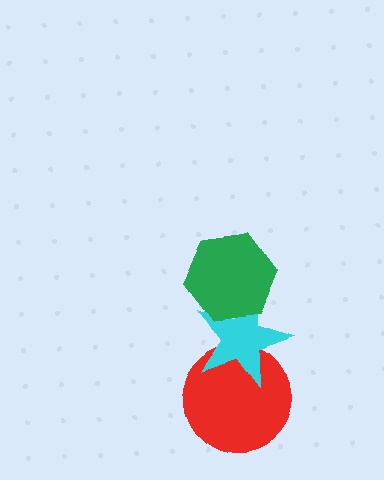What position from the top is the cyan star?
The cyan star is 2nd from the top.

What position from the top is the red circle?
The red circle is 3rd from the top.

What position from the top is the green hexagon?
The green hexagon is 1st from the top.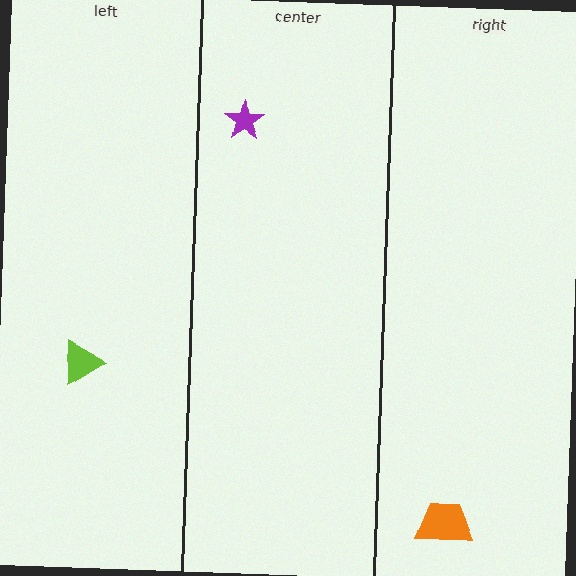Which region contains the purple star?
The center region.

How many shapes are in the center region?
1.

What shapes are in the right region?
The orange trapezoid.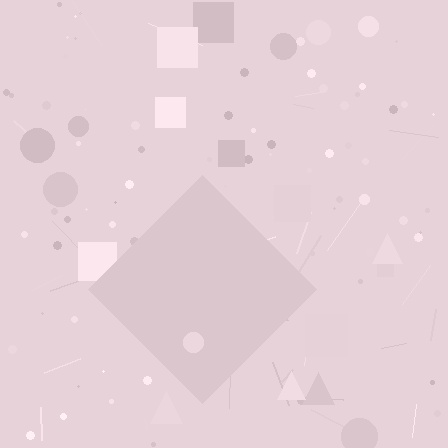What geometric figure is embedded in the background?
A diamond is embedded in the background.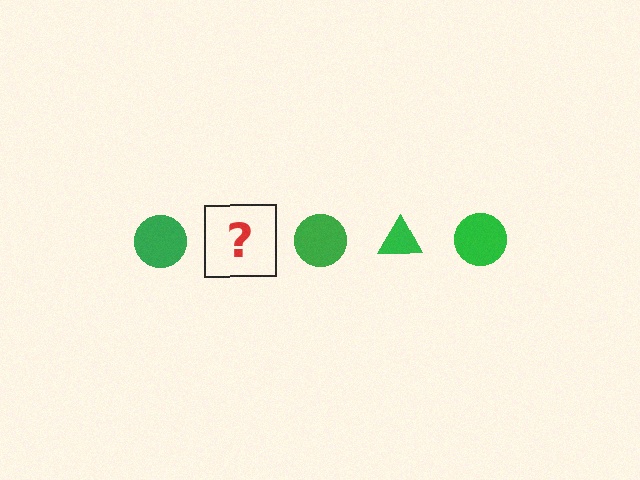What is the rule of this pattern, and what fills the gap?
The rule is that the pattern cycles through circle, triangle shapes in green. The gap should be filled with a green triangle.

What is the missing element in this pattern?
The missing element is a green triangle.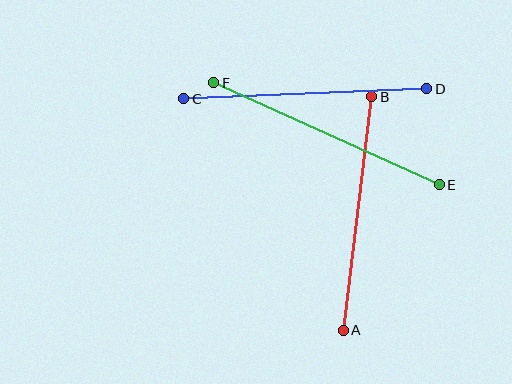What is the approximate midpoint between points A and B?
The midpoint is at approximately (357, 213) pixels.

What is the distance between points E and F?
The distance is approximately 248 pixels.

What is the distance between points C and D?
The distance is approximately 243 pixels.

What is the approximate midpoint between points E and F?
The midpoint is at approximately (326, 134) pixels.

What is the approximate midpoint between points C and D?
The midpoint is at approximately (305, 94) pixels.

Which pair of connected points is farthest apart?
Points E and F are farthest apart.